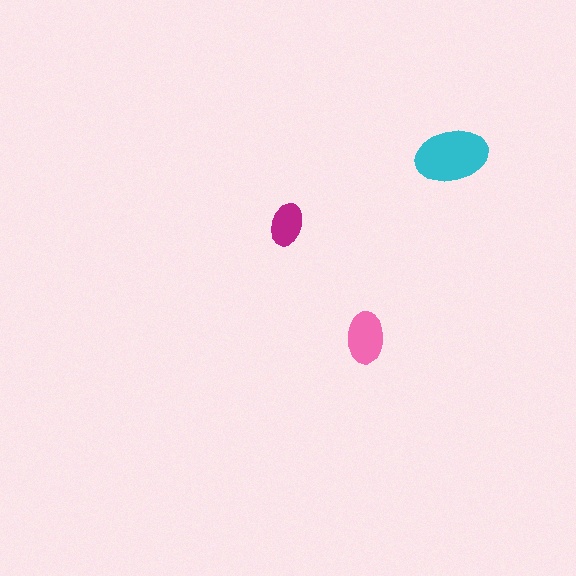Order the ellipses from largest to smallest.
the cyan one, the pink one, the magenta one.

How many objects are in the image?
There are 3 objects in the image.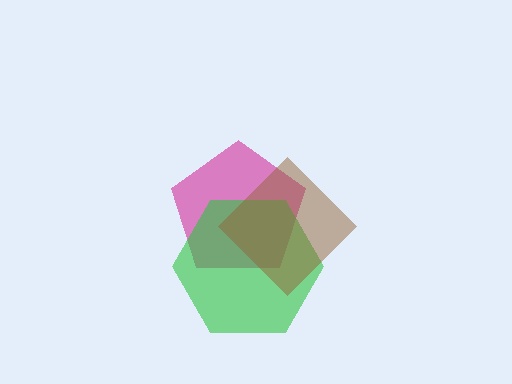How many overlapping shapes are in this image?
There are 3 overlapping shapes in the image.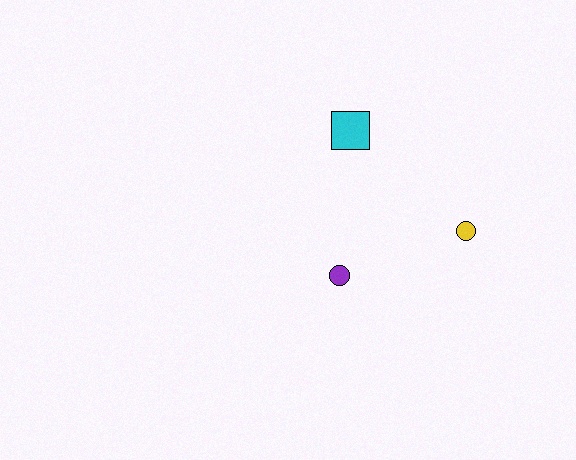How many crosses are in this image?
There are no crosses.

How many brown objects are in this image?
There are no brown objects.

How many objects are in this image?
There are 3 objects.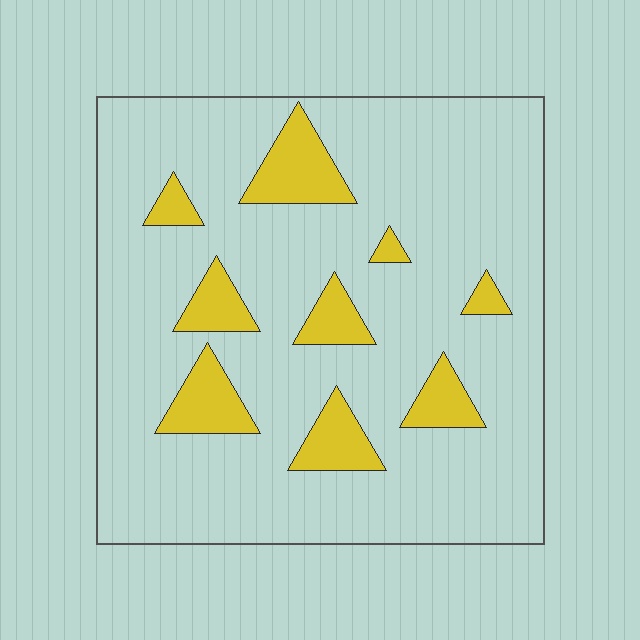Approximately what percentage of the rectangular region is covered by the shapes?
Approximately 15%.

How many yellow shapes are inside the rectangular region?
9.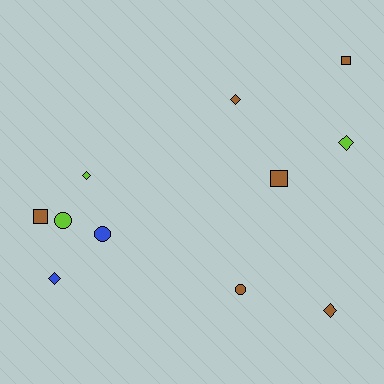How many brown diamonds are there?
There are 2 brown diamonds.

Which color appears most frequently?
Brown, with 6 objects.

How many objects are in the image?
There are 11 objects.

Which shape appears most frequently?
Diamond, with 5 objects.